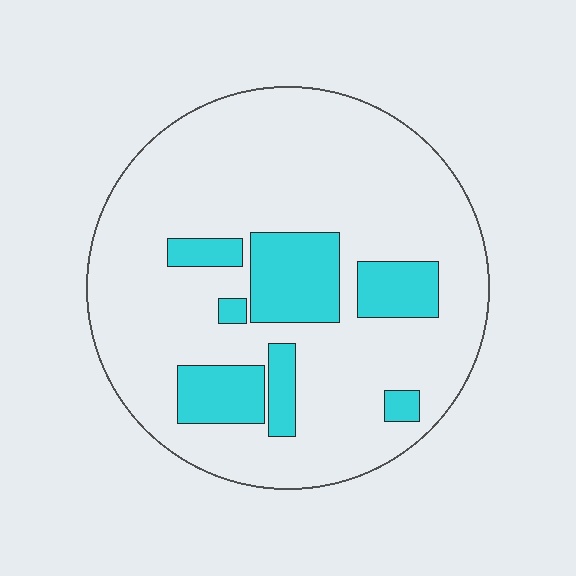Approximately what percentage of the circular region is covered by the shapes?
Approximately 20%.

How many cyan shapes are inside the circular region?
7.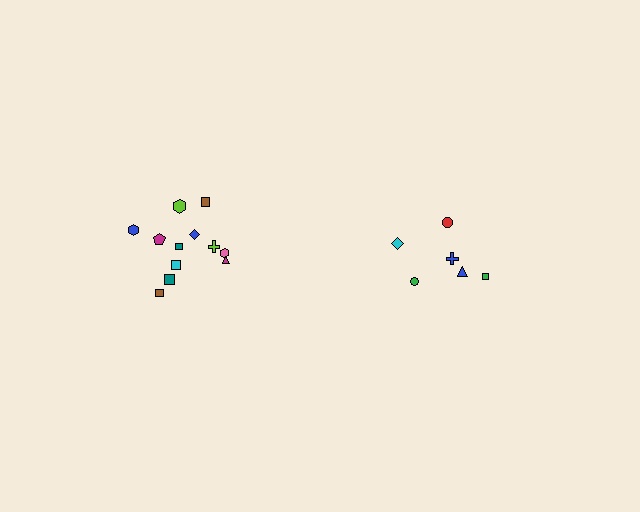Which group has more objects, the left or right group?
The left group.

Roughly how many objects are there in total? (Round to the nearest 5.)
Roughly 20 objects in total.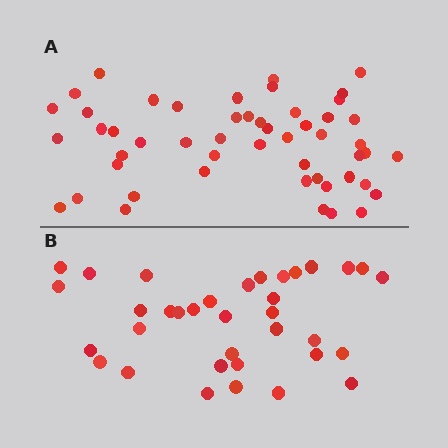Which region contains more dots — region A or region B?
Region A (the top region) has more dots.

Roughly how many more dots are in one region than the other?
Region A has approximately 15 more dots than region B.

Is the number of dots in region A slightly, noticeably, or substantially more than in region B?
Region A has substantially more. The ratio is roughly 1.5 to 1.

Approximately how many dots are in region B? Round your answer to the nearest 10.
About 40 dots. (The exact count is 35, which rounds to 40.)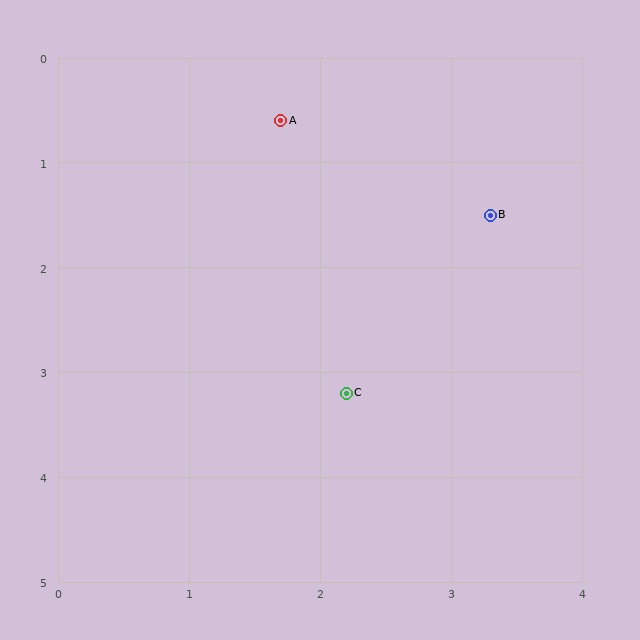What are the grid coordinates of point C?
Point C is at approximately (2.2, 3.2).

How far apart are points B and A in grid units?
Points B and A are about 1.8 grid units apart.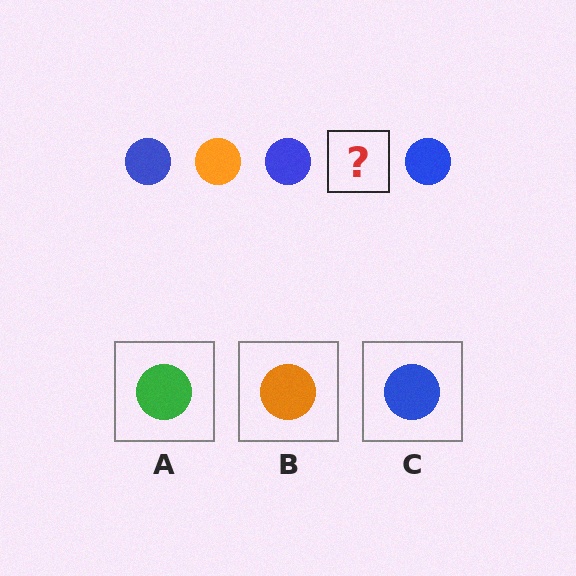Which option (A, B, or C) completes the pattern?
B.